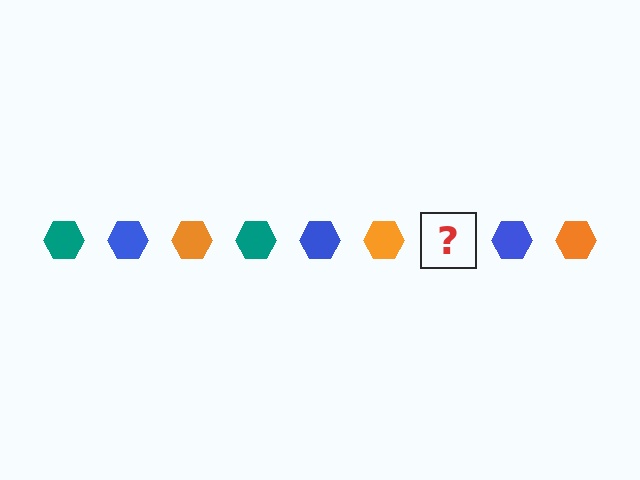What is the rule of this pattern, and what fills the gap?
The rule is that the pattern cycles through teal, blue, orange hexagons. The gap should be filled with a teal hexagon.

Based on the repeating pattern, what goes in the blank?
The blank should be a teal hexagon.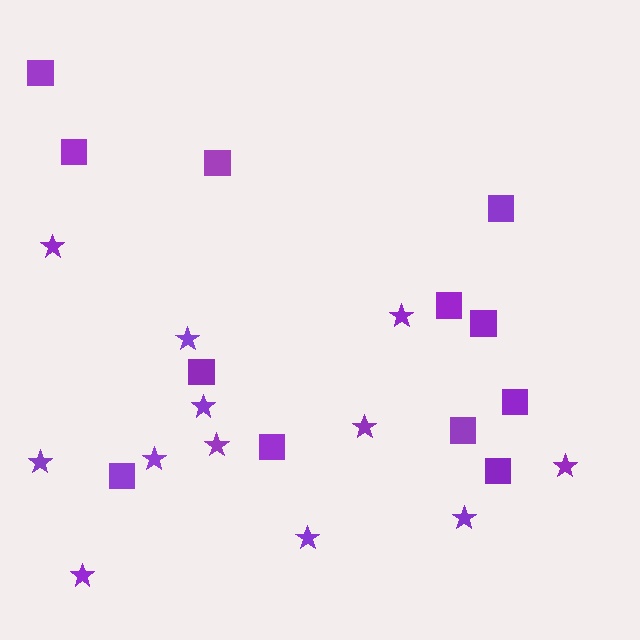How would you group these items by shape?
There are 2 groups: one group of squares (12) and one group of stars (12).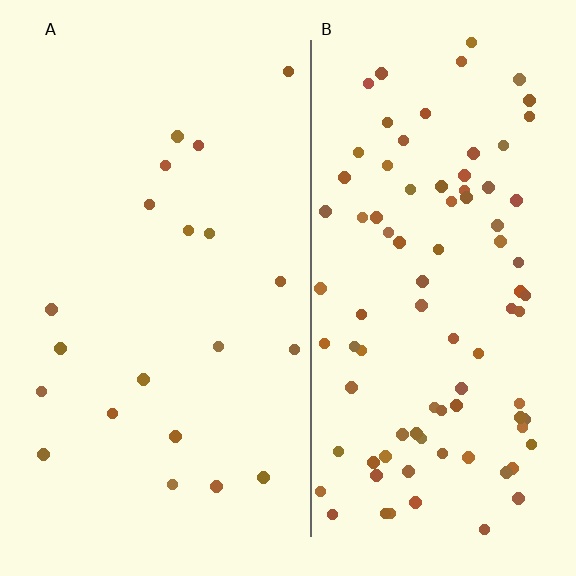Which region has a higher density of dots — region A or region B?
B (the right).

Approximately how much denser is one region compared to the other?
Approximately 4.5× — region B over region A.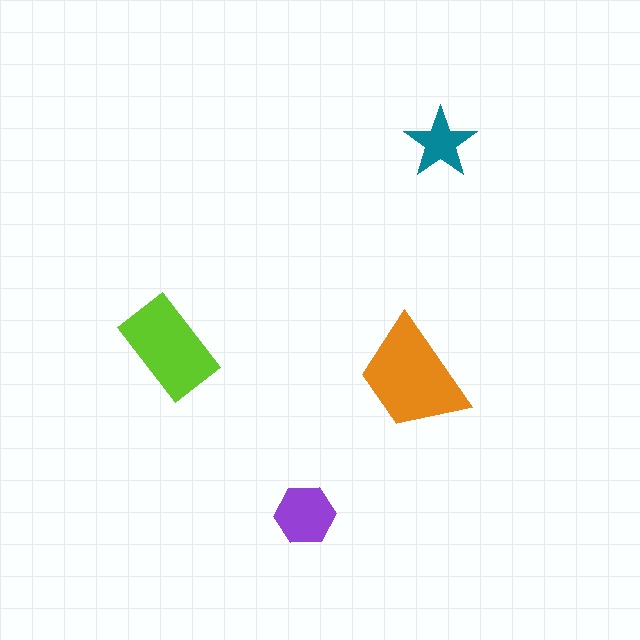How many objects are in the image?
There are 4 objects in the image.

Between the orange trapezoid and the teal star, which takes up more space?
The orange trapezoid.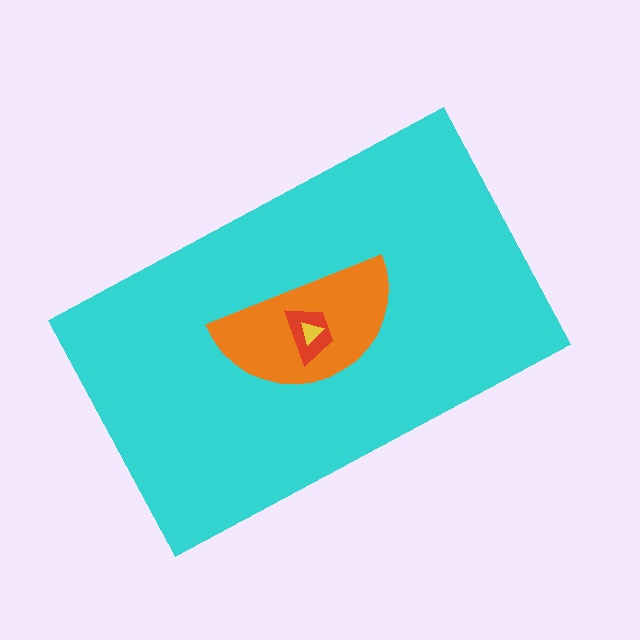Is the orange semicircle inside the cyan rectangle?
Yes.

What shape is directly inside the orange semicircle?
The red trapezoid.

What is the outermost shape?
The cyan rectangle.